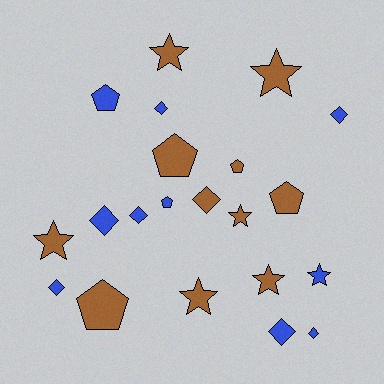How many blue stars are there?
There is 1 blue star.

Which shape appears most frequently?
Diamond, with 8 objects.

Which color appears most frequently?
Brown, with 11 objects.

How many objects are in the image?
There are 21 objects.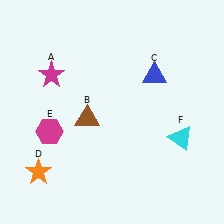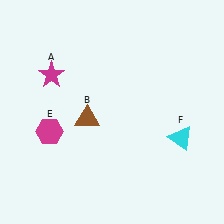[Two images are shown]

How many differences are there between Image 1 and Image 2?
There are 2 differences between the two images.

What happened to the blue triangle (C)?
The blue triangle (C) was removed in Image 2. It was in the top-right area of Image 1.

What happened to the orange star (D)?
The orange star (D) was removed in Image 2. It was in the bottom-left area of Image 1.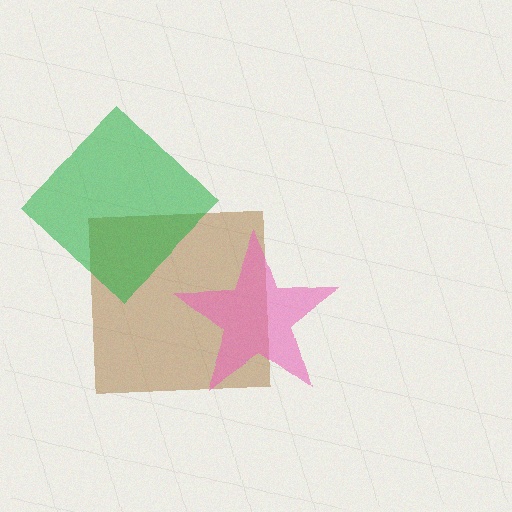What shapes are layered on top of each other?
The layered shapes are: a brown square, a pink star, a green diamond.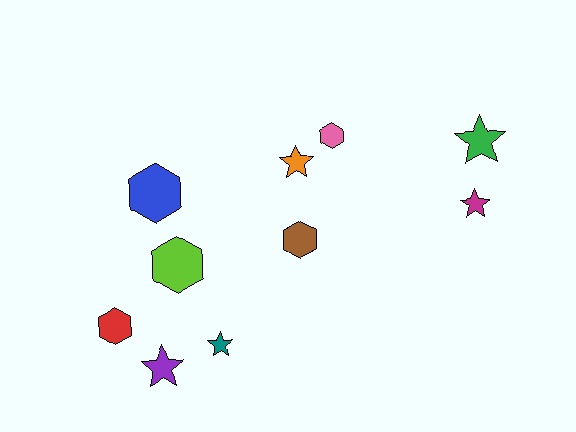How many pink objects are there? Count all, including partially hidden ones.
There is 1 pink object.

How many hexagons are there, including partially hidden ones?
There are 5 hexagons.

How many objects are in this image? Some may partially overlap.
There are 10 objects.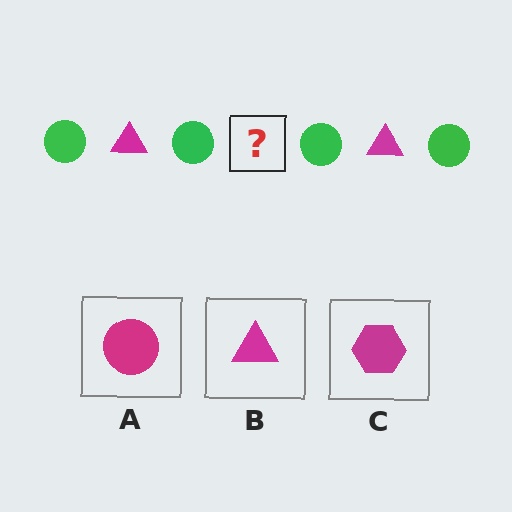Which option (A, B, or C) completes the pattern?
B.